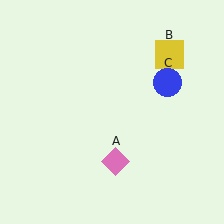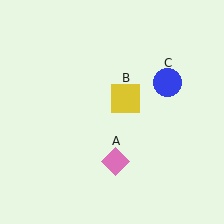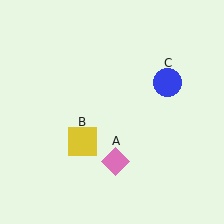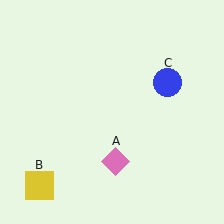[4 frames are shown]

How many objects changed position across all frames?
1 object changed position: yellow square (object B).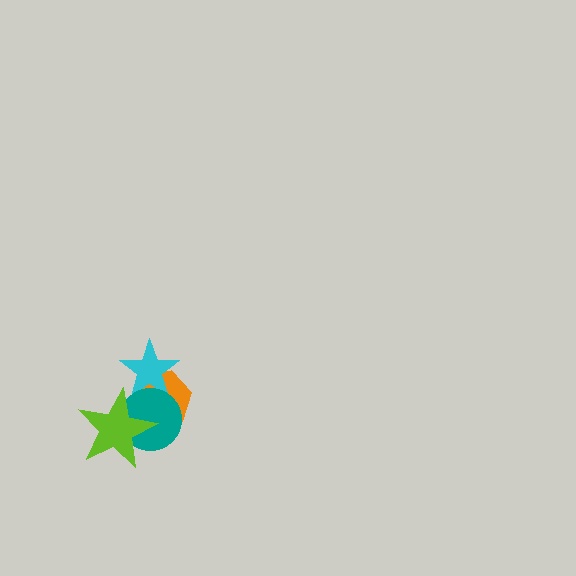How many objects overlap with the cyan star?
2 objects overlap with the cyan star.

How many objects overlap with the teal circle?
3 objects overlap with the teal circle.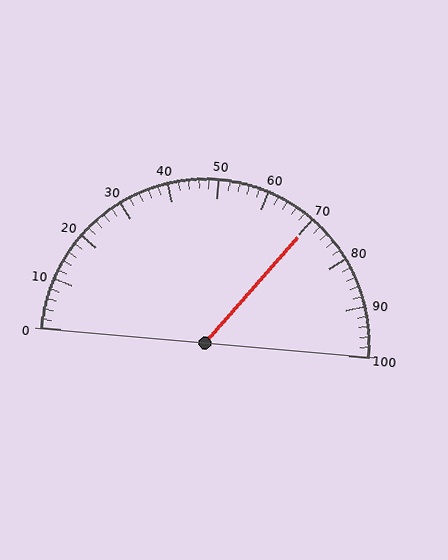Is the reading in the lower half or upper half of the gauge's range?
The reading is in the upper half of the range (0 to 100).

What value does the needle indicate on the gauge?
The needle indicates approximately 70.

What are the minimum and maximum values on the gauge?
The gauge ranges from 0 to 100.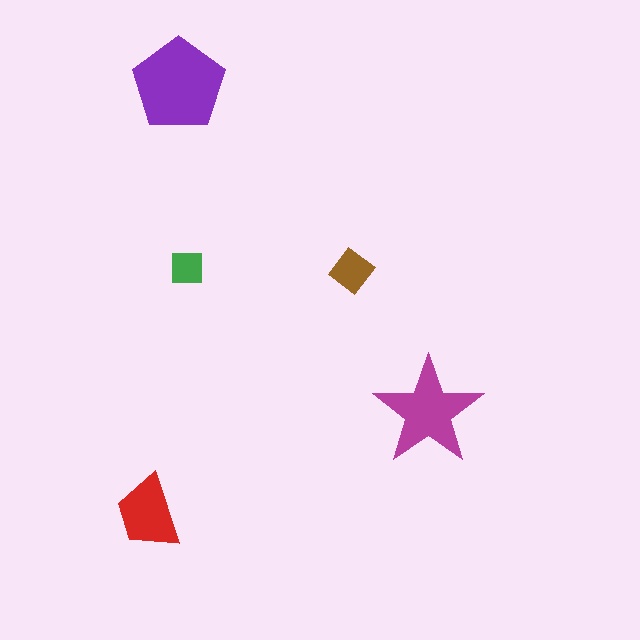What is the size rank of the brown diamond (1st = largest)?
4th.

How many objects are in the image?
There are 5 objects in the image.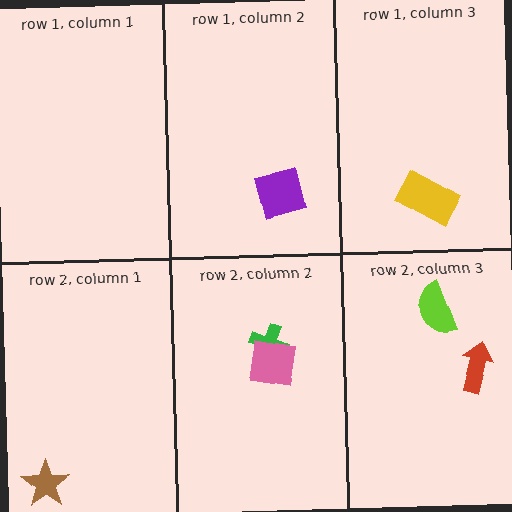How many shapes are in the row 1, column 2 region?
1.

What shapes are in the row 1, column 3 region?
The yellow rectangle.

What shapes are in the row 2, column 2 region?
The green cross, the pink square.